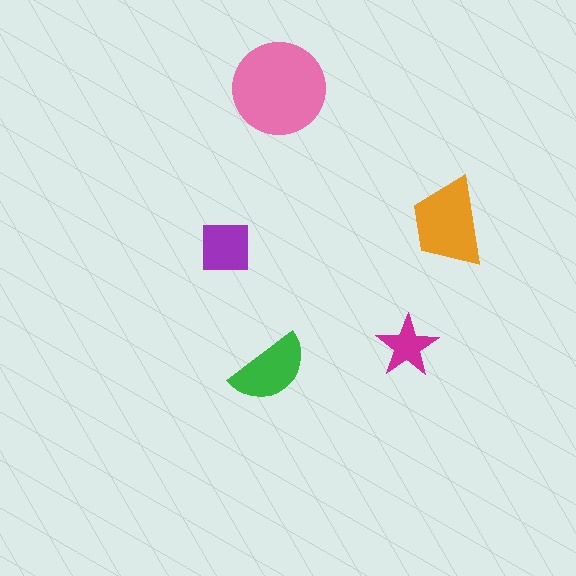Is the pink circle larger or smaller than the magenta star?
Larger.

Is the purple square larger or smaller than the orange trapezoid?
Smaller.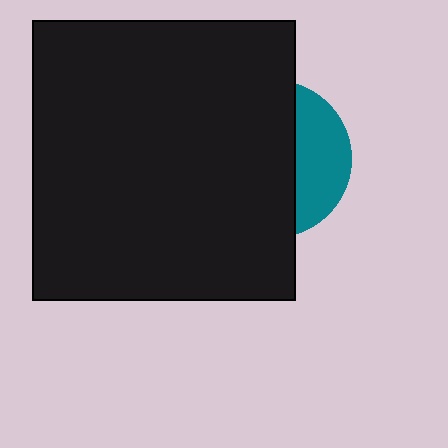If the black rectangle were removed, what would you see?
You would see the complete teal circle.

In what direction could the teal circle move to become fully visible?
The teal circle could move right. That would shift it out from behind the black rectangle entirely.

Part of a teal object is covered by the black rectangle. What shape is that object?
It is a circle.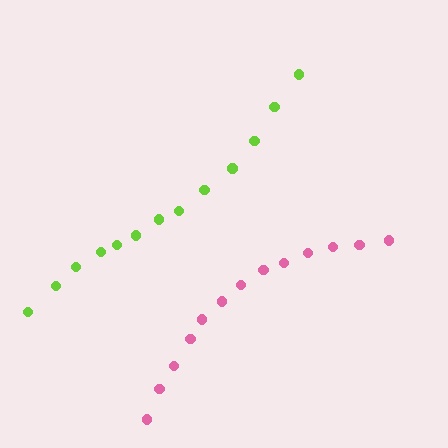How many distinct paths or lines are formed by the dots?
There are 2 distinct paths.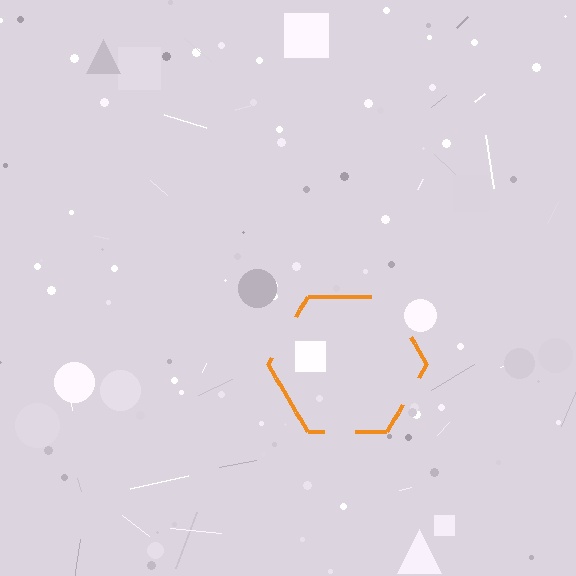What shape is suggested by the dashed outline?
The dashed outline suggests a hexagon.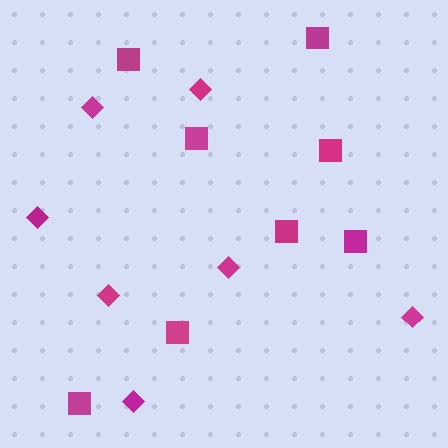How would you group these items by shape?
There are 2 groups: one group of squares (8) and one group of diamonds (7).